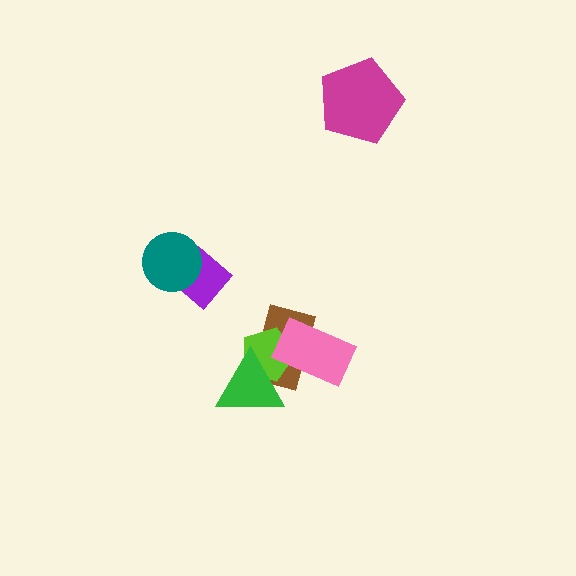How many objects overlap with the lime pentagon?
3 objects overlap with the lime pentagon.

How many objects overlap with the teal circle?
1 object overlaps with the teal circle.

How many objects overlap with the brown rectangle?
3 objects overlap with the brown rectangle.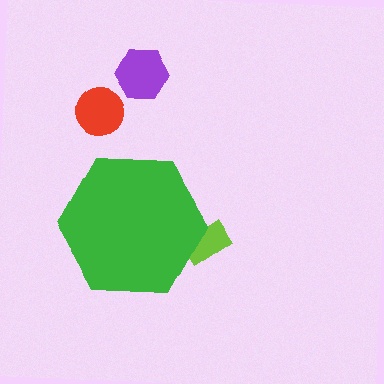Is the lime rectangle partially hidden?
Yes, the lime rectangle is partially hidden behind the green hexagon.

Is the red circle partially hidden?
No, the red circle is fully visible.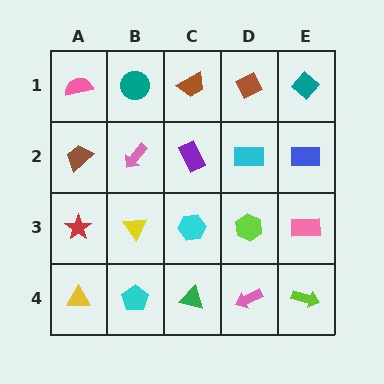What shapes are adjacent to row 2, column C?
A brown trapezoid (row 1, column C), a cyan hexagon (row 3, column C), a pink arrow (row 2, column B), a cyan rectangle (row 2, column D).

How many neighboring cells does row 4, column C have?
3.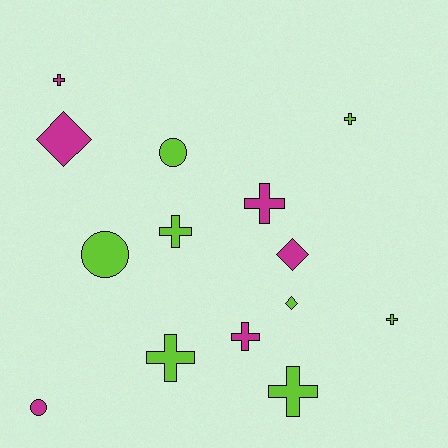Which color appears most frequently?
Lime, with 8 objects.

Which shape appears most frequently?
Cross, with 8 objects.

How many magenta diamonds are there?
There are 2 magenta diamonds.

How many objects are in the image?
There are 14 objects.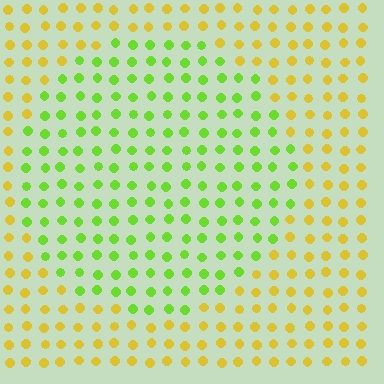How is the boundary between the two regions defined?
The boundary is defined purely by a slight shift in hue (about 49 degrees). Spacing, size, and orientation are identical on both sides.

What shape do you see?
I see a circle.